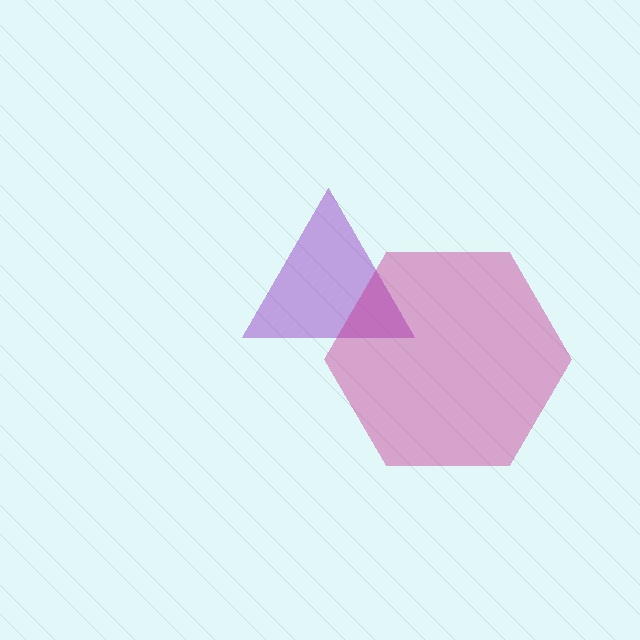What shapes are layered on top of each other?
The layered shapes are: a purple triangle, a magenta hexagon.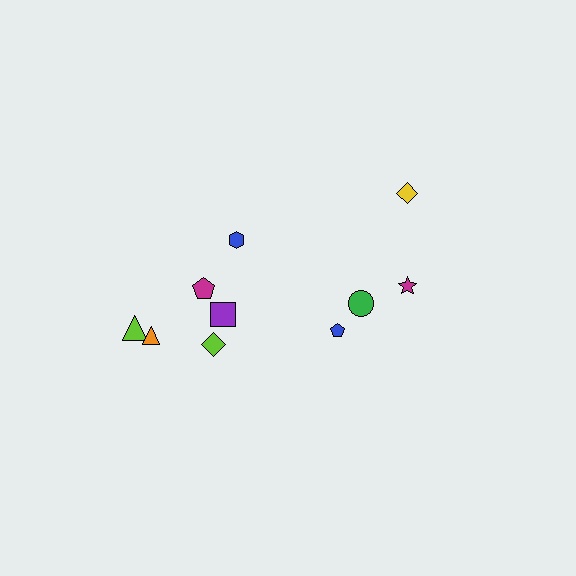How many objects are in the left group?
There are 6 objects.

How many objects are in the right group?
There are 4 objects.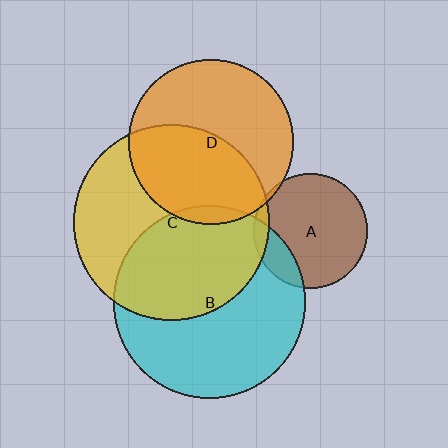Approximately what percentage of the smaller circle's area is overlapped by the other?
Approximately 15%.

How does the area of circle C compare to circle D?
Approximately 1.4 times.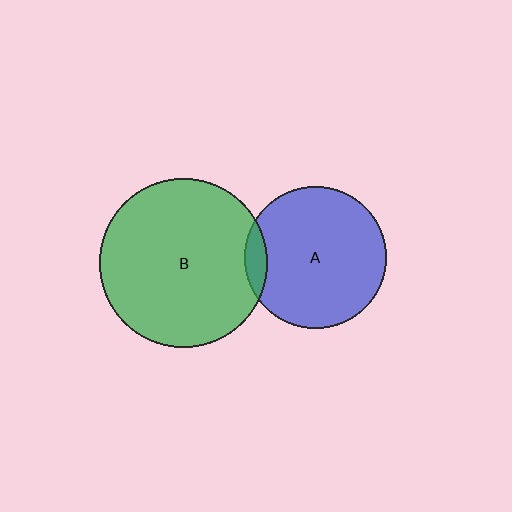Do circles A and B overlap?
Yes.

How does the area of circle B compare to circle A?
Approximately 1.4 times.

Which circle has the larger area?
Circle B (green).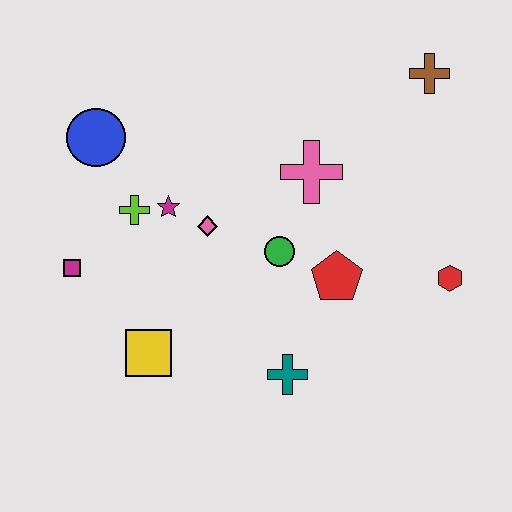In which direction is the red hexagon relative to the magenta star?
The red hexagon is to the right of the magenta star.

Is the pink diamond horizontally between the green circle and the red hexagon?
No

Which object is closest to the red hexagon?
The red pentagon is closest to the red hexagon.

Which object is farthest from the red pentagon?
The blue circle is farthest from the red pentagon.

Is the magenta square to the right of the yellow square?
No